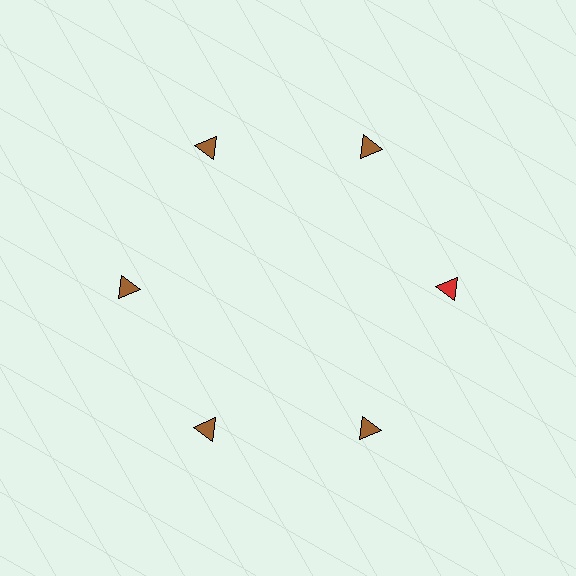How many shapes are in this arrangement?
There are 6 shapes arranged in a ring pattern.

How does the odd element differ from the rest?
It has a different color: red instead of brown.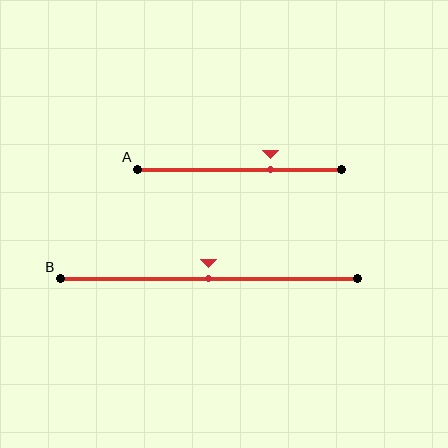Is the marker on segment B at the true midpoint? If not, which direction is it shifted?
Yes, the marker on segment B is at the true midpoint.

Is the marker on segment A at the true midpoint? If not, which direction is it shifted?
No, the marker on segment A is shifted to the right by about 15% of the segment length.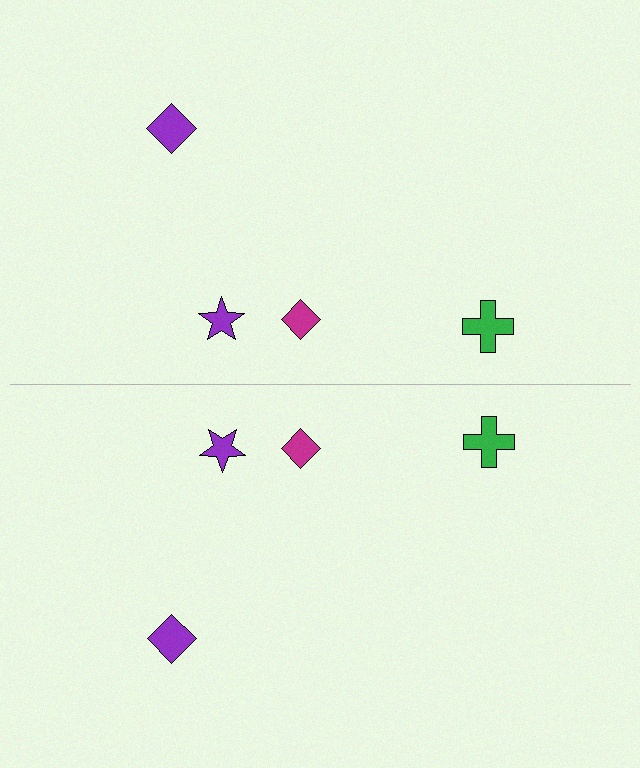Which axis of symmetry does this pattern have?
The pattern has a horizontal axis of symmetry running through the center of the image.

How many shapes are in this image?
There are 8 shapes in this image.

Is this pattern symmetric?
Yes, this pattern has bilateral (reflection) symmetry.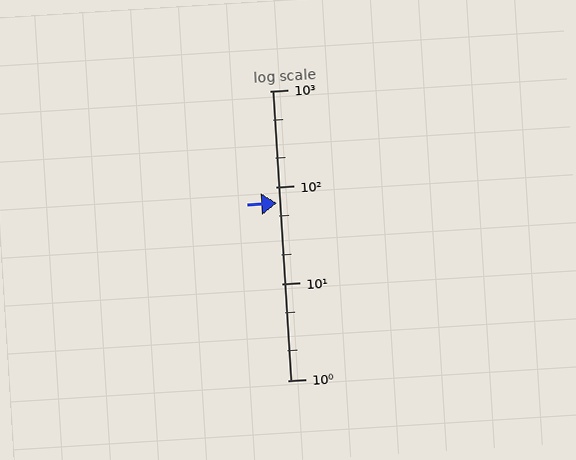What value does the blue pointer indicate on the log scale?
The pointer indicates approximately 69.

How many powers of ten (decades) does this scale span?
The scale spans 3 decades, from 1 to 1000.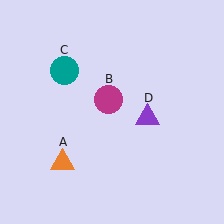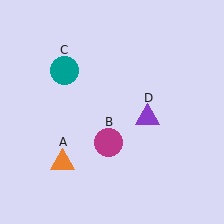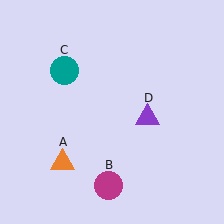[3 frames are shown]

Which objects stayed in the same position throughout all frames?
Orange triangle (object A) and teal circle (object C) and purple triangle (object D) remained stationary.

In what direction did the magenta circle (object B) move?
The magenta circle (object B) moved down.